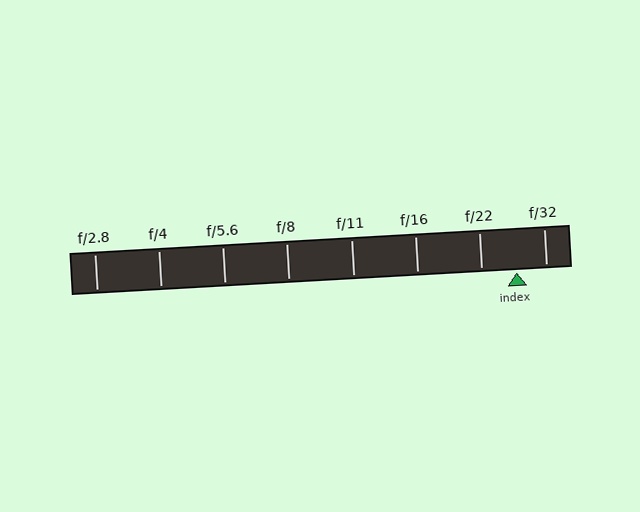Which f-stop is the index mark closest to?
The index mark is closest to f/32.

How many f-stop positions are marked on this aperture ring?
There are 8 f-stop positions marked.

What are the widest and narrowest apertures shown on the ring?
The widest aperture shown is f/2.8 and the narrowest is f/32.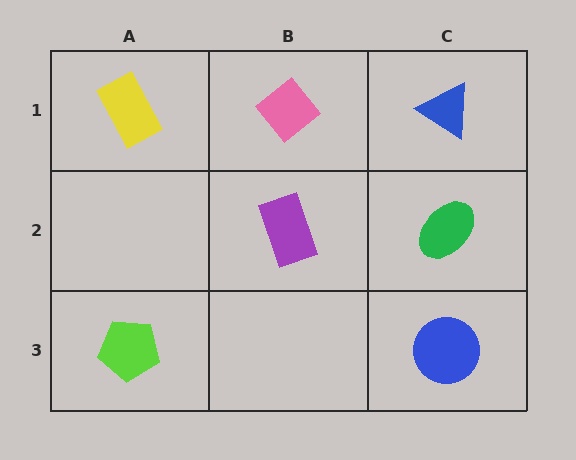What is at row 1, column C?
A blue triangle.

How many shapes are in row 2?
2 shapes.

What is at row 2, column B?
A purple rectangle.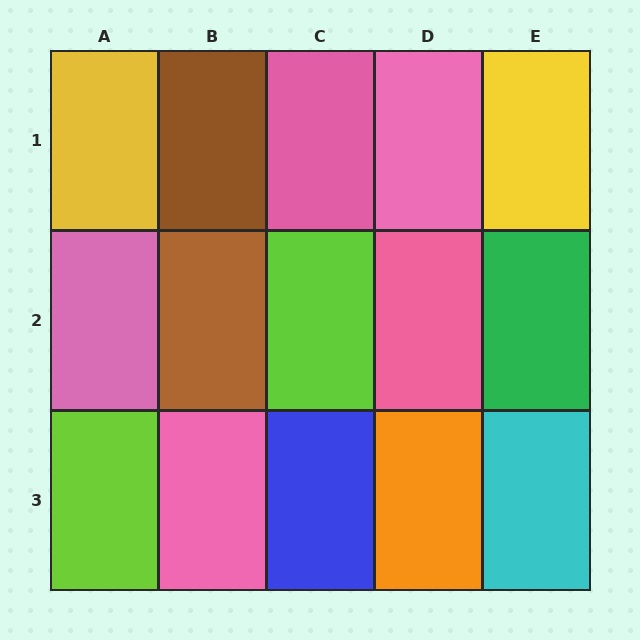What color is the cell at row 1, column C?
Pink.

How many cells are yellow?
2 cells are yellow.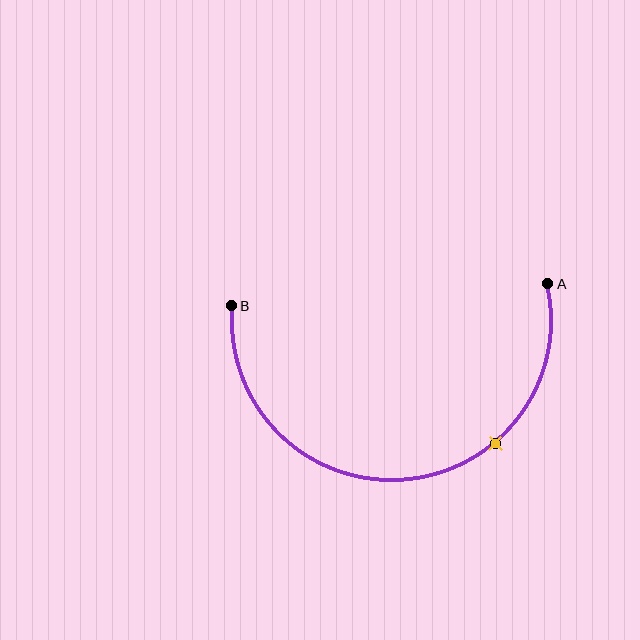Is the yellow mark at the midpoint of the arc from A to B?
No. The yellow mark lies on the arc but is closer to endpoint A. The arc midpoint would be at the point on the curve equidistant along the arc from both A and B.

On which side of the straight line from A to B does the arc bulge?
The arc bulges below the straight line connecting A and B.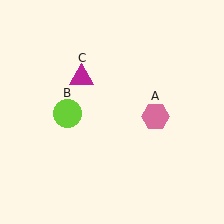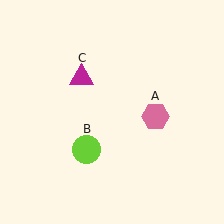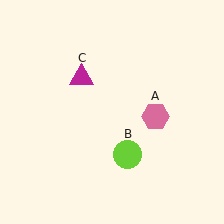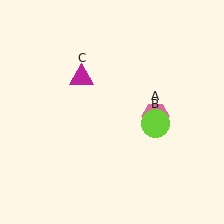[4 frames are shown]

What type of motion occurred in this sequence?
The lime circle (object B) rotated counterclockwise around the center of the scene.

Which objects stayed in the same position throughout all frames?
Pink hexagon (object A) and magenta triangle (object C) remained stationary.